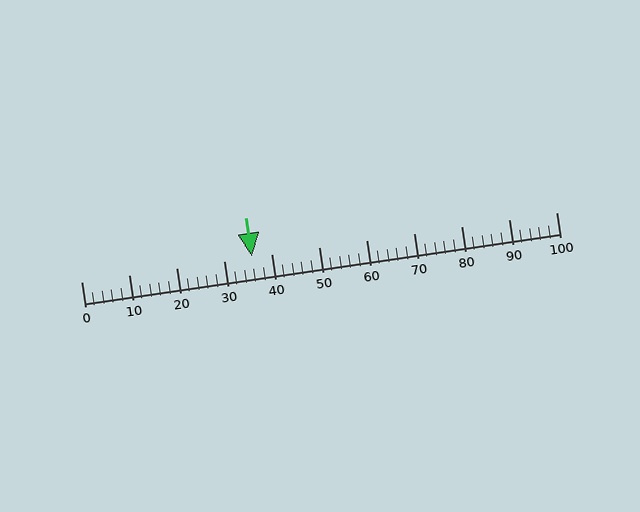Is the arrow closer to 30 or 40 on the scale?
The arrow is closer to 40.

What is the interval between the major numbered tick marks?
The major tick marks are spaced 10 units apart.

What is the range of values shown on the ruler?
The ruler shows values from 0 to 100.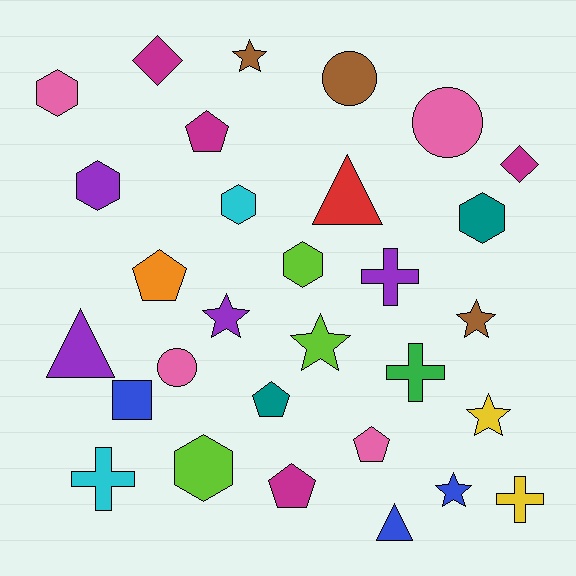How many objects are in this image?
There are 30 objects.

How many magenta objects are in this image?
There are 4 magenta objects.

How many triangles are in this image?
There are 3 triangles.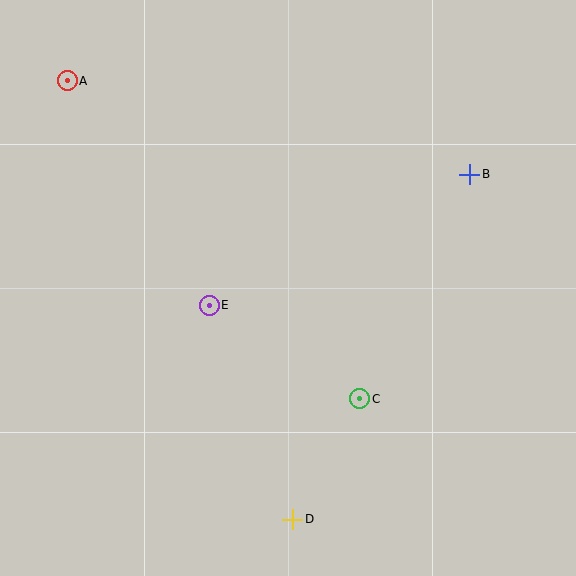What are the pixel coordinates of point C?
Point C is at (360, 399).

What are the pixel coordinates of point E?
Point E is at (209, 305).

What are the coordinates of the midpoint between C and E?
The midpoint between C and E is at (285, 352).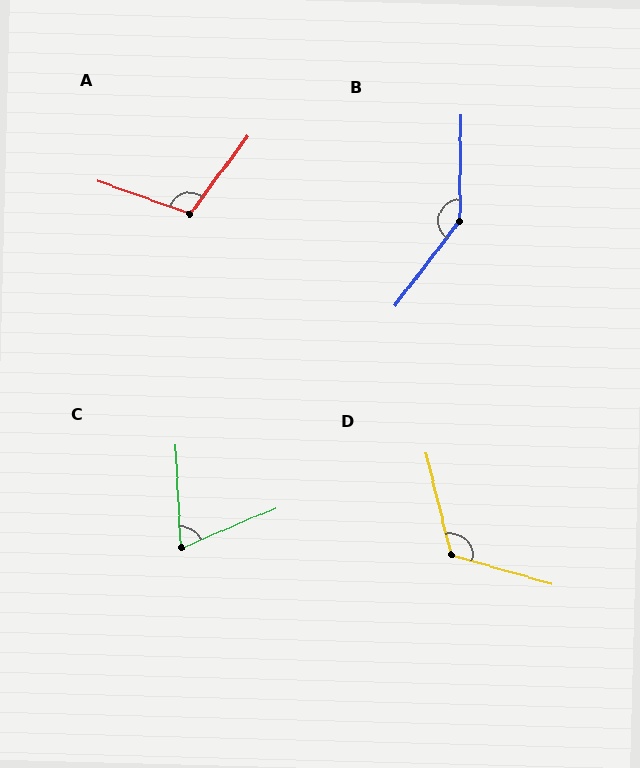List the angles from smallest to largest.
C (70°), A (107°), D (119°), B (144°).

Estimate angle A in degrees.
Approximately 107 degrees.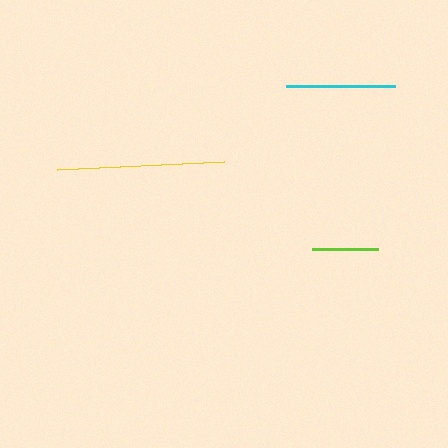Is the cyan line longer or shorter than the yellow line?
The yellow line is longer than the cyan line.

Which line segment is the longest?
The yellow line is the longest at approximately 167 pixels.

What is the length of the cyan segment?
The cyan segment is approximately 108 pixels long.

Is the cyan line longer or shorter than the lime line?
The cyan line is longer than the lime line.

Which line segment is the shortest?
The lime line is the shortest at approximately 66 pixels.